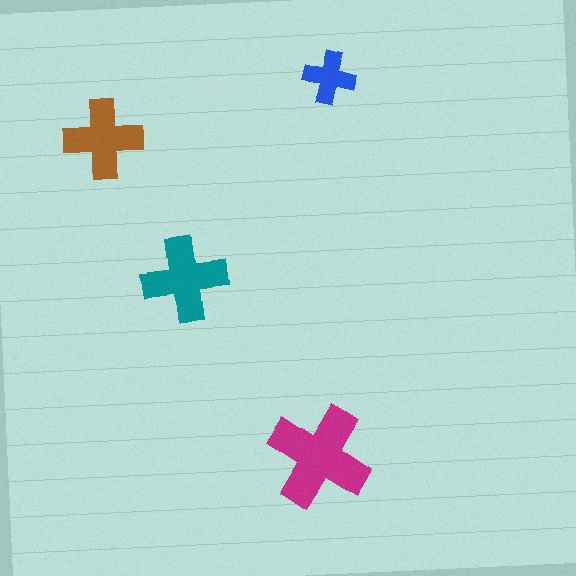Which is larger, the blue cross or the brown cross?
The brown one.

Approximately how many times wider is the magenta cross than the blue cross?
About 2 times wider.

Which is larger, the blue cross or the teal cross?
The teal one.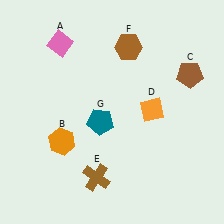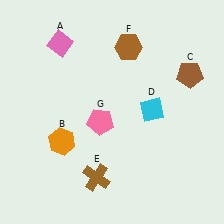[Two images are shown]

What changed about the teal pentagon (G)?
In Image 1, G is teal. In Image 2, it changed to pink.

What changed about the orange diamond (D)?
In Image 1, D is orange. In Image 2, it changed to cyan.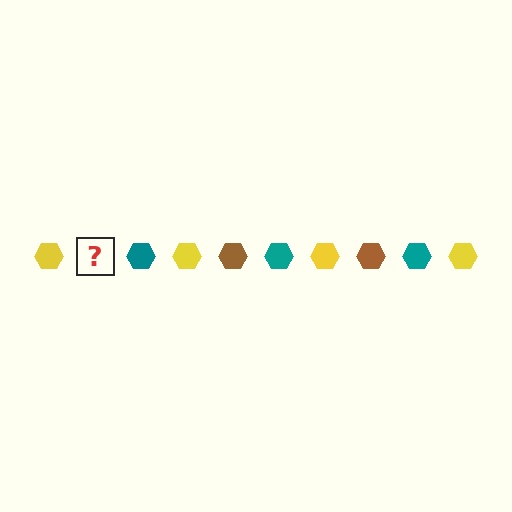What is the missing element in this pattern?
The missing element is a brown hexagon.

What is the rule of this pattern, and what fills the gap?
The rule is that the pattern cycles through yellow, brown, teal hexagons. The gap should be filled with a brown hexagon.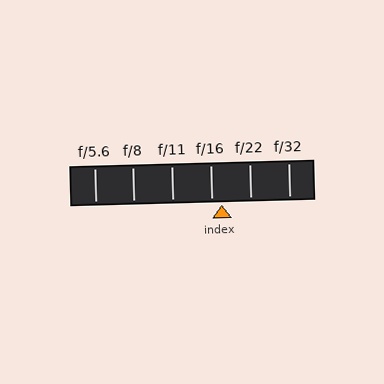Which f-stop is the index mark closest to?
The index mark is closest to f/16.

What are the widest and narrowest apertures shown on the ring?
The widest aperture shown is f/5.6 and the narrowest is f/32.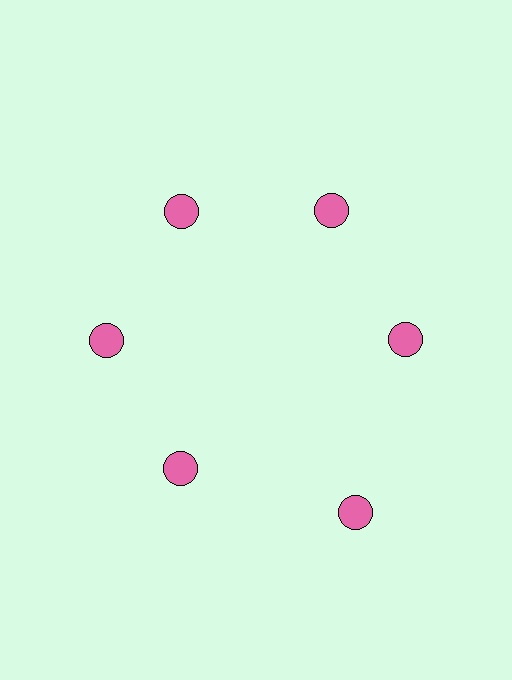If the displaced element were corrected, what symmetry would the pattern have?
It would have 6-fold rotational symmetry — the pattern would map onto itself every 60 degrees.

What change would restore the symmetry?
The symmetry would be restored by moving it inward, back onto the ring so that all 6 circles sit at equal angles and equal distance from the center.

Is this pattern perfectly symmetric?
No. The 6 pink circles are arranged in a ring, but one element near the 5 o'clock position is pushed outward from the center, breaking the 6-fold rotational symmetry.